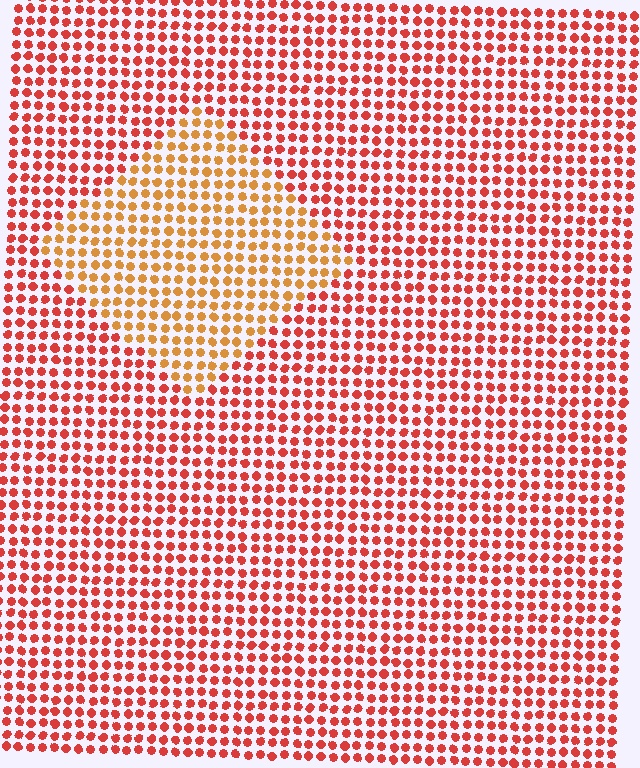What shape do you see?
I see a diamond.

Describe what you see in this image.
The image is filled with small red elements in a uniform arrangement. A diamond-shaped region is visible where the elements are tinted to a slightly different hue, forming a subtle color boundary.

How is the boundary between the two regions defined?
The boundary is defined purely by a slight shift in hue (about 32 degrees). Spacing, size, and orientation are identical on both sides.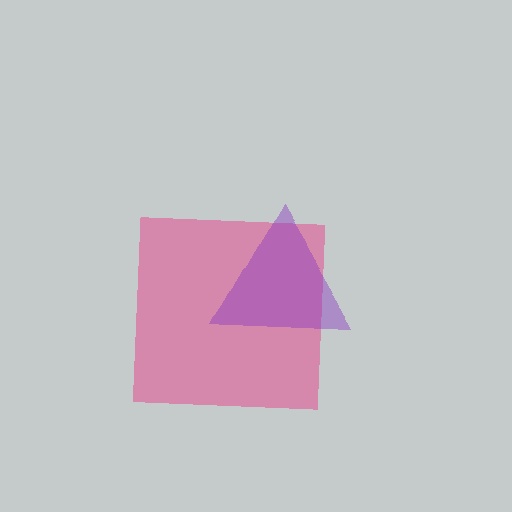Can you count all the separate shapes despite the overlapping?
Yes, there are 2 separate shapes.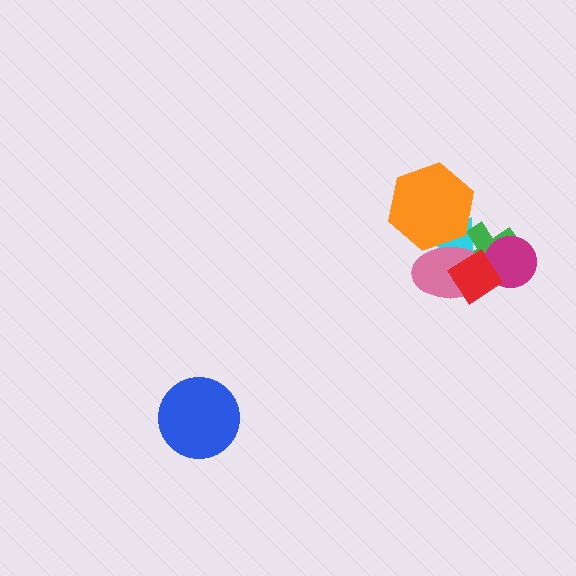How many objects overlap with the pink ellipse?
4 objects overlap with the pink ellipse.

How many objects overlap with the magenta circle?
2 objects overlap with the magenta circle.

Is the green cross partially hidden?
Yes, it is partially covered by another shape.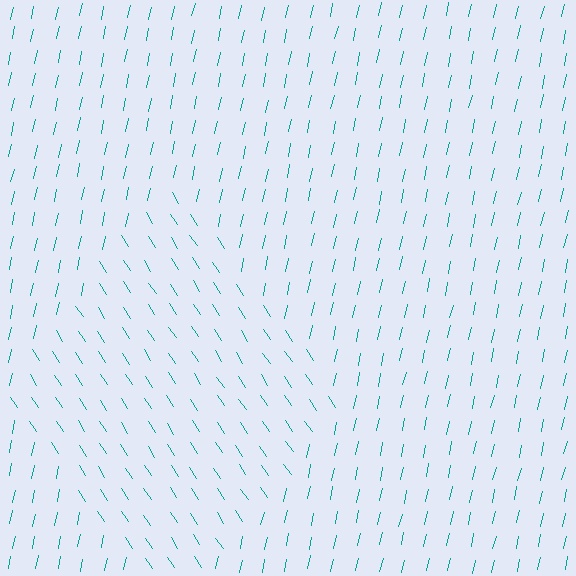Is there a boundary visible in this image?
Yes, there is a texture boundary formed by a change in line orientation.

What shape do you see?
I see a diamond.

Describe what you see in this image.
The image is filled with small teal line segments. A diamond region in the image has lines oriented differently from the surrounding lines, creating a visible texture boundary.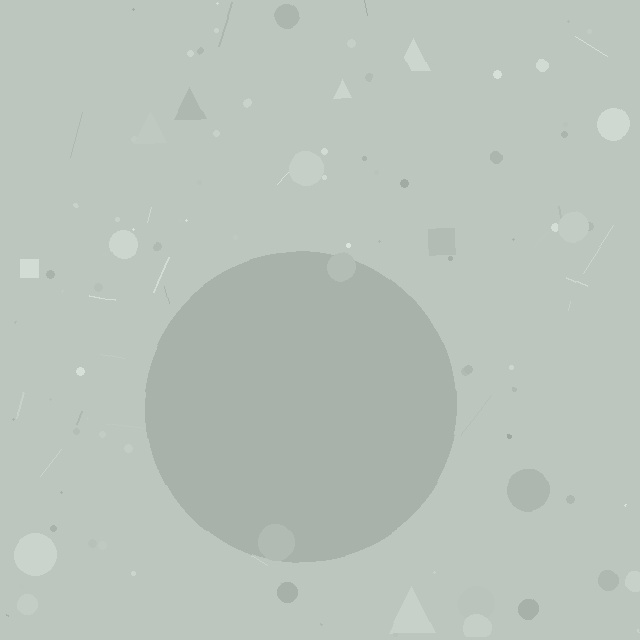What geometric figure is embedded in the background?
A circle is embedded in the background.